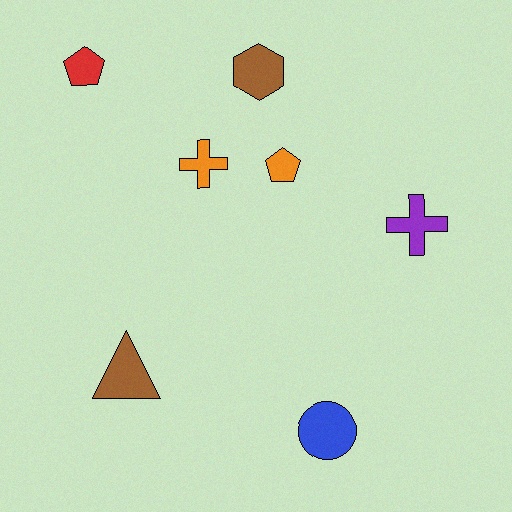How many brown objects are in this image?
There are 2 brown objects.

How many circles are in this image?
There is 1 circle.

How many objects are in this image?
There are 7 objects.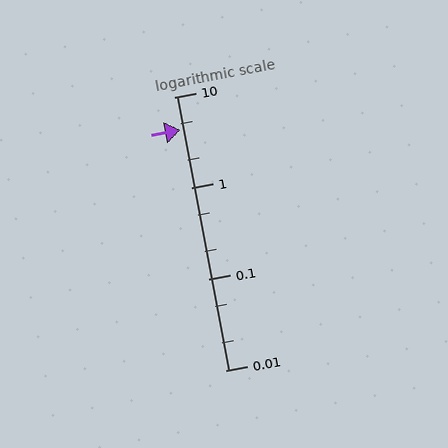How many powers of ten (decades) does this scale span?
The scale spans 3 decades, from 0.01 to 10.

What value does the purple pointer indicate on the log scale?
The pointer indicates approximately 4.4.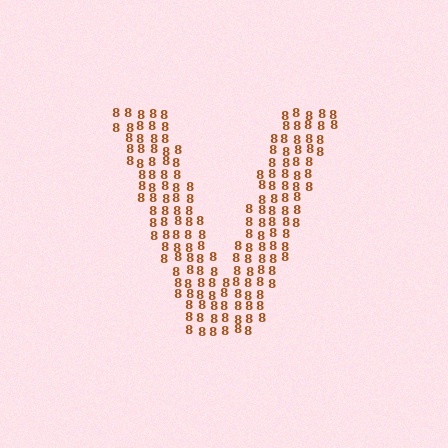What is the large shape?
The large shape is the letter V.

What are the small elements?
The small elements are digit 8's.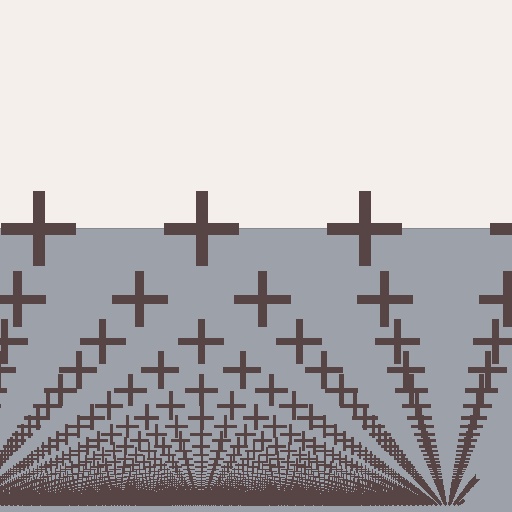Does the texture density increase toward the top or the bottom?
Density increases toward the bottom.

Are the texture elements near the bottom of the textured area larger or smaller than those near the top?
Smaller. The gradient is inverted — elements near the bottom are smaller and denser.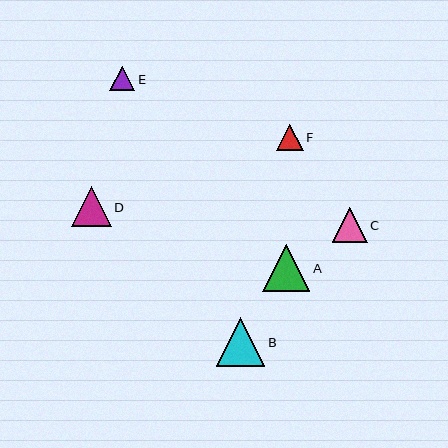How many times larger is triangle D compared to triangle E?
Triangle D is approximately 1.6 times the size of triangle E.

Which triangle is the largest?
Triangle B is the largest with a size of approximately 49 pixels.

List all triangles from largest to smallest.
From largest to smallest: B, A, D, C, F, E.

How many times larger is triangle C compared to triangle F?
Triangle C is approximately 1.3 times the size of triangle F.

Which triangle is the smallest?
Triangle E is the smallest with a size of approximately 25 pixels.